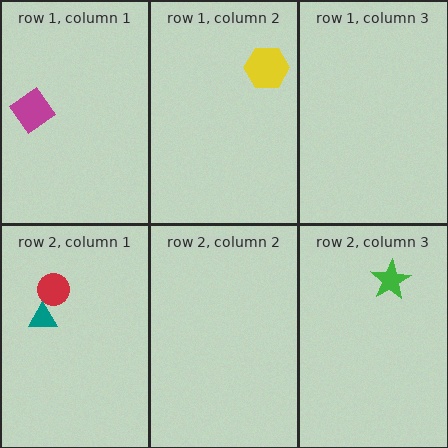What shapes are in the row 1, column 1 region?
The magenta diamond.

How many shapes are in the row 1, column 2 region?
1.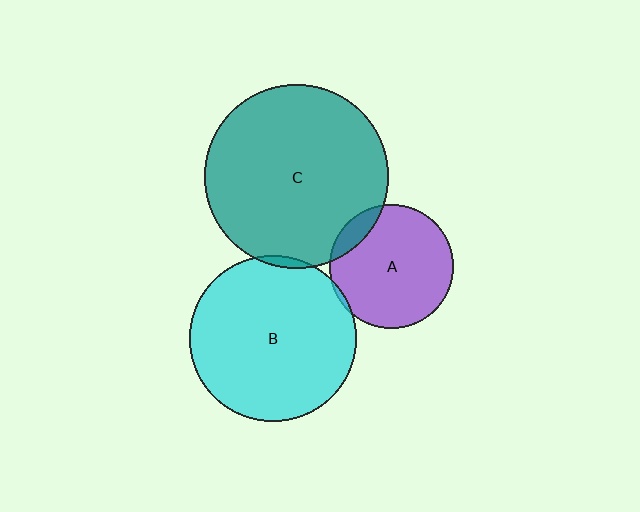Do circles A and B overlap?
Yes.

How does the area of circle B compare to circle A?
Approximately 1.8 times.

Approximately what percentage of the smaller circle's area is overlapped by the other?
Approximately 5%.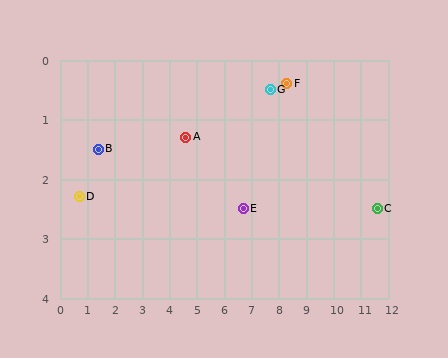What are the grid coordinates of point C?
Point C is at approximately (11.6, 2.5).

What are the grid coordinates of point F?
Point F is at approximately (8.3, 0.4).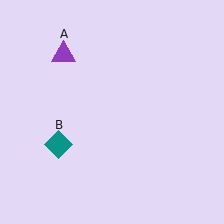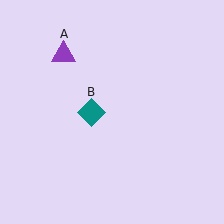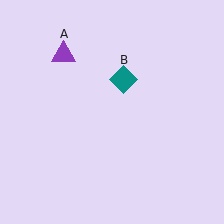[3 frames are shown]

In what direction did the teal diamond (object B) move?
The teal diamond (object B) moved up and to the right.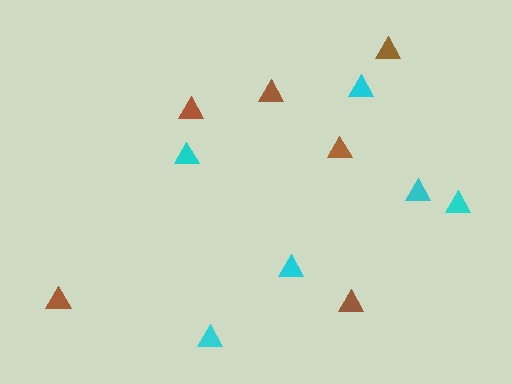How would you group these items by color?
There are 2 groups: one group of brown triangles (6) and one group of cyan triangles (6).